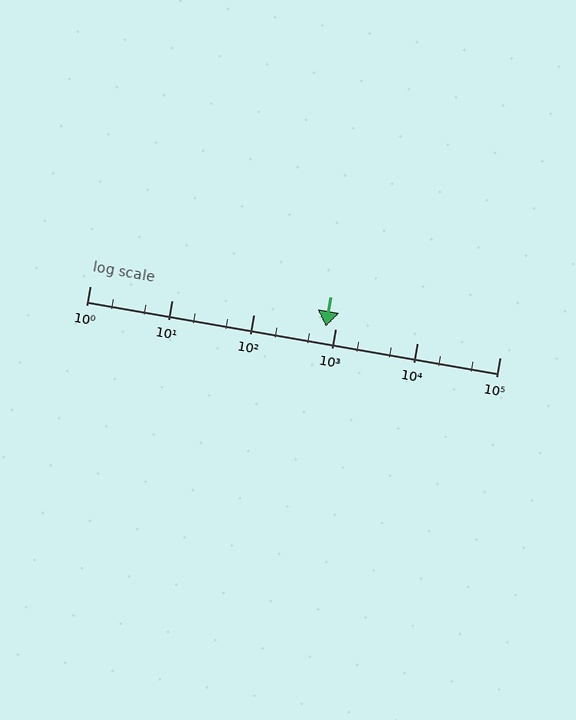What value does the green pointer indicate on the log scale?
The pointer indicates approximately 760.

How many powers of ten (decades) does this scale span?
The scale spans 5 decades, from 1 to 100000.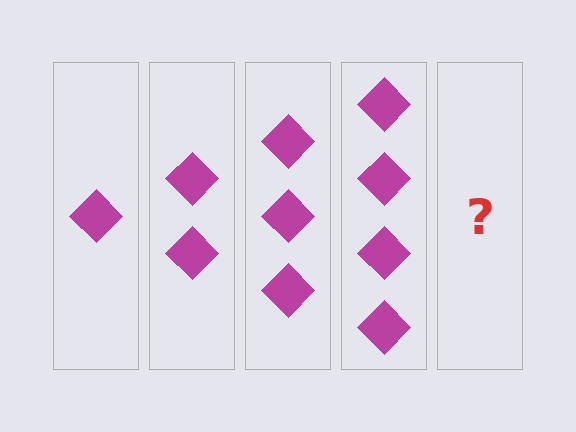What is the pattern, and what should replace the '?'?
The pattern is that each step adds one more diamond. The '?' should be 5 diamonds.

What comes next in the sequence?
The next element should be 5 diamonds.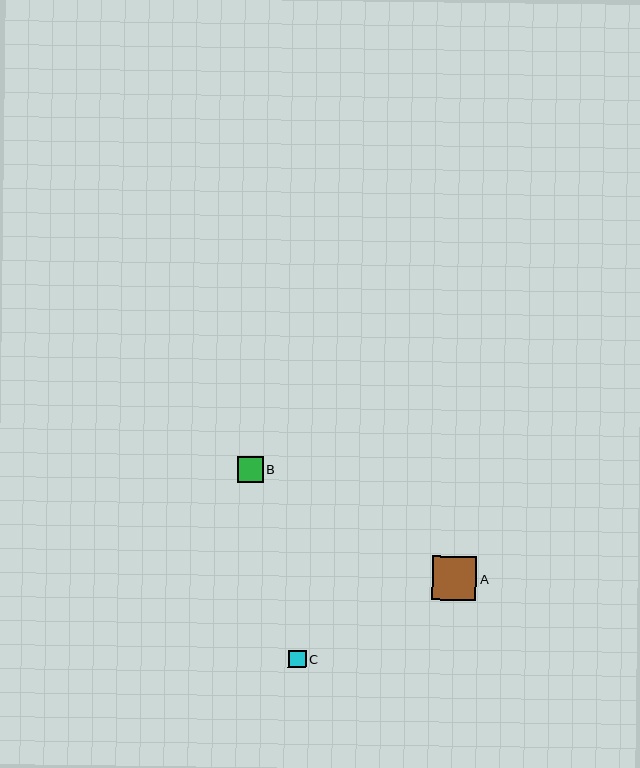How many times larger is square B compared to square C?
Square B is approximately 1.5 times the size of square C.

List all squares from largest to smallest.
From largest to smallest: A, B, C.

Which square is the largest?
Square A is the largest with a size of approximately 44 pixels.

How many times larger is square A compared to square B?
Square A is approximately 1.7 times the size of square B.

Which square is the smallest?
Square C is the smallest with a size of approximately 18 pixels.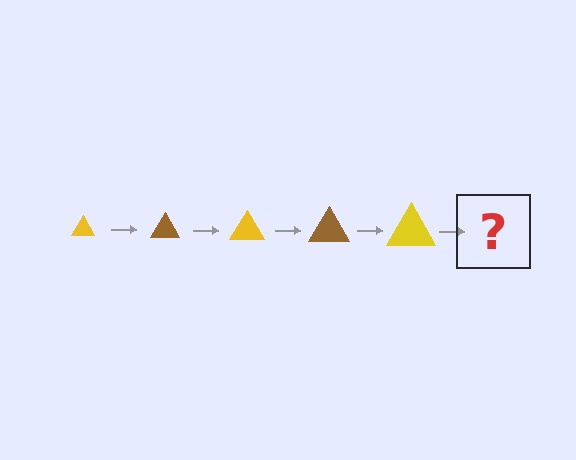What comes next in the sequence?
The next element should be a brown triangle, larger than the previous one.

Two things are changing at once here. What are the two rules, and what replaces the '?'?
The two rules are that the triangle grows larger each step and the color cycles through yellow and brown. The '?' should be a brown triangle, larger than the previous one.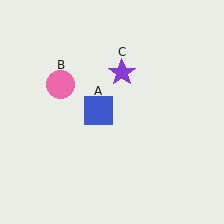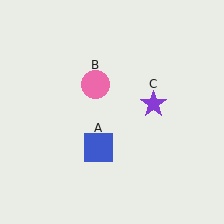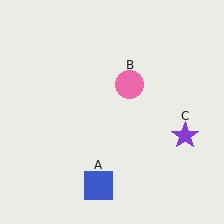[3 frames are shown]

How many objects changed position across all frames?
3 objects changed position: blue square (object A), pink circle (object B), purple star (object C).